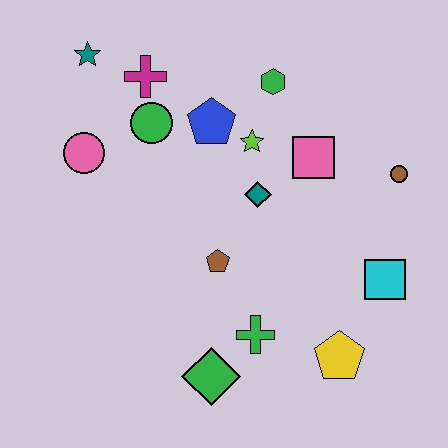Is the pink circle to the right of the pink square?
No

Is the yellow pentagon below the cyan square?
Yes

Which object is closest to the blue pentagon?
The lime star is closest to the blue pentagon.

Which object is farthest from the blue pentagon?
The yellow pentagon is farthest from the blue pentagon.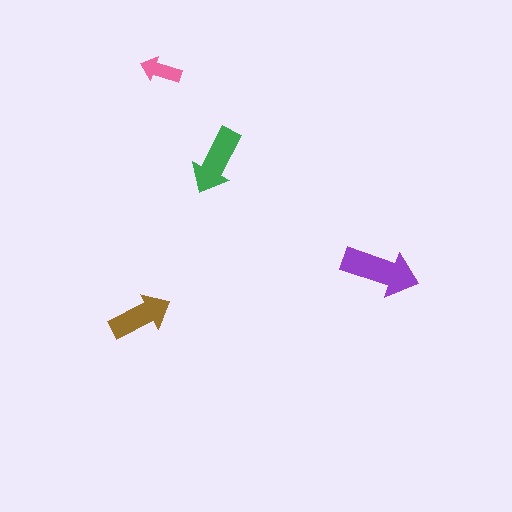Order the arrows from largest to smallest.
the purple one, the green one, the brown one, the pink one.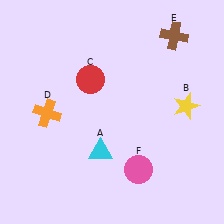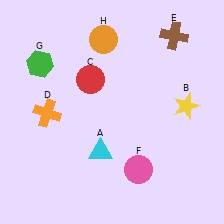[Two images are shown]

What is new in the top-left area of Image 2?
A green hexagon (G) was added in the top-left area of Image 2.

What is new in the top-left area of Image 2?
An orange circle (H) was added in the top-left area of Image 2.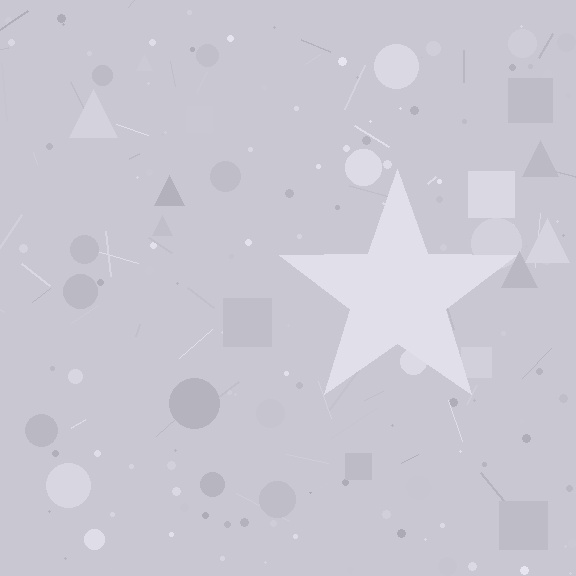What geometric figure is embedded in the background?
A star is embedded in the background.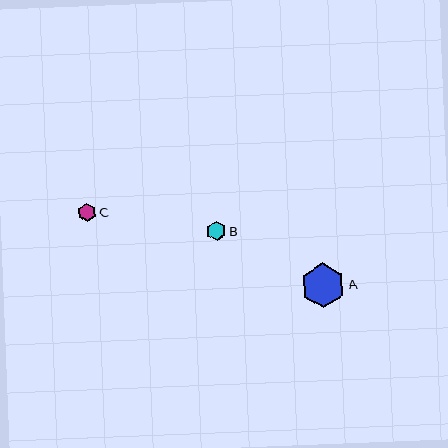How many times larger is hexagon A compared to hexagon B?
Hexagon A is approximately 2.3 times the size of hexagon B.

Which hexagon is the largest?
Hexagon A is the largest with a size of approximately 45 pixels.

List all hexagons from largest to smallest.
From largest to smallest: A, B, C.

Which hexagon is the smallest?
Hexagon C is the smallest with a size of approximately 19 pixels.